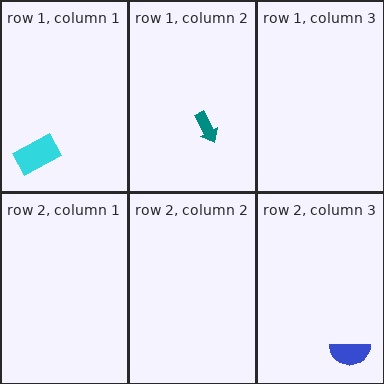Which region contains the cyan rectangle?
The row 1, column 1 region.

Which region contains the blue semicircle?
The row 2, column 3 region.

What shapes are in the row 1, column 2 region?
The teal arrow.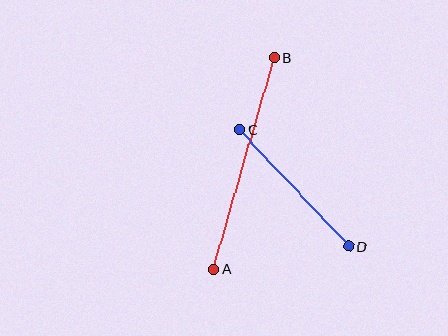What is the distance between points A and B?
The distance is approximately 220 pixels.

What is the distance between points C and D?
The distance is approximately 160 pixels.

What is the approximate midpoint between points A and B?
The midpoint is at approximately (244, 163) pixels.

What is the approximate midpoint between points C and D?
The midpoint is at approximately (294, 188) pixels.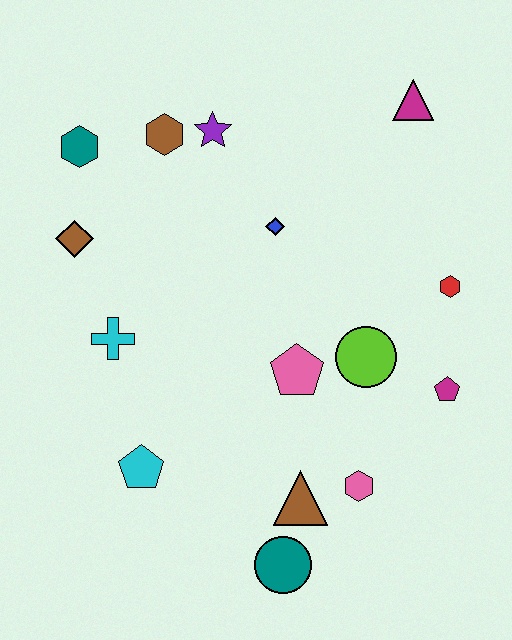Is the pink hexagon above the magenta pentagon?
No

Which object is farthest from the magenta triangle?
The teal circle is farthest from the magenta triangle.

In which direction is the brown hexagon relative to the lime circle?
The brown hexagon is above the lime circle.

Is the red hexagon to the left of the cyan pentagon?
No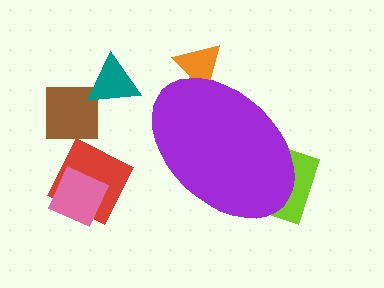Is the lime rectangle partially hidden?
Yes, the lime rectangle is partially hidden behind the purple ellipse.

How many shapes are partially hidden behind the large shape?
2 shapes are partially hidden.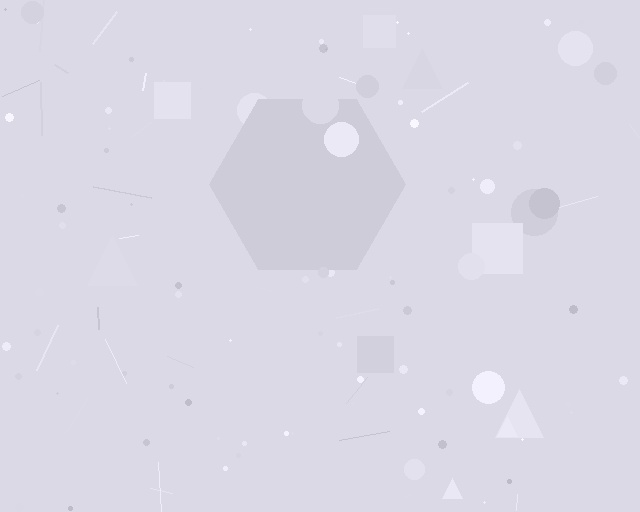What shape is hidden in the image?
A hexagon is hidden in the image.